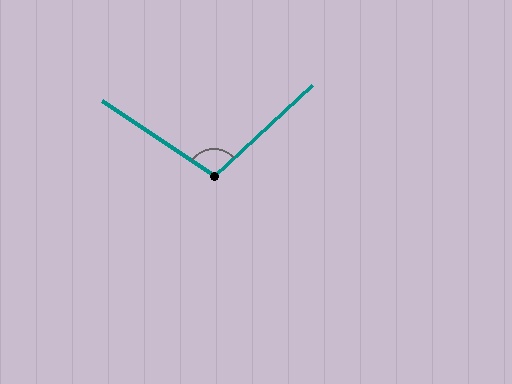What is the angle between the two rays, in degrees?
Approximately 103 degrees.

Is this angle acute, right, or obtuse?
It is obtuse.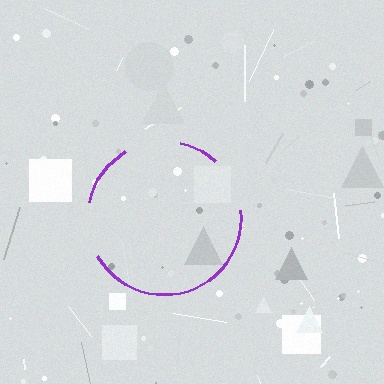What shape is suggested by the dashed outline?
The dashed outline suggests a circle.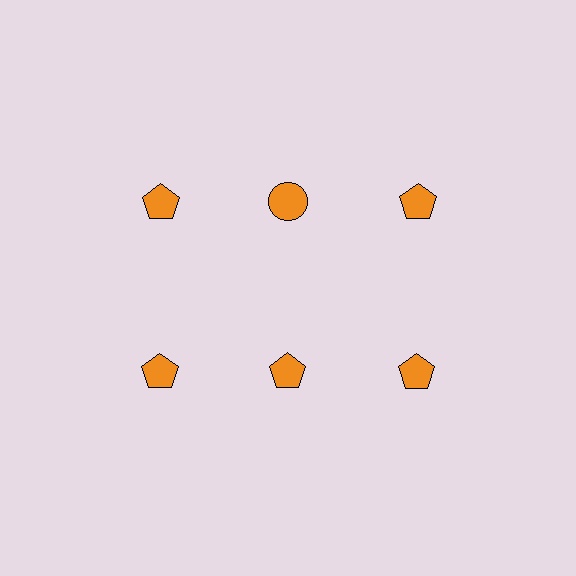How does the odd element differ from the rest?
It has a different shape: circle instead of pentagon.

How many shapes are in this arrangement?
There are 6 shapes arranged in a grid pattern.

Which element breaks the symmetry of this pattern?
The orange circle in the top row, second from left column breaks the symmetry. All other shapes are orange pentagons.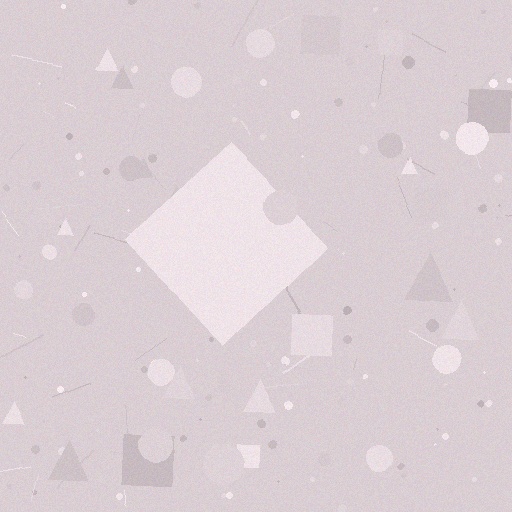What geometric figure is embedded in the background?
A diamond is embedded in the background.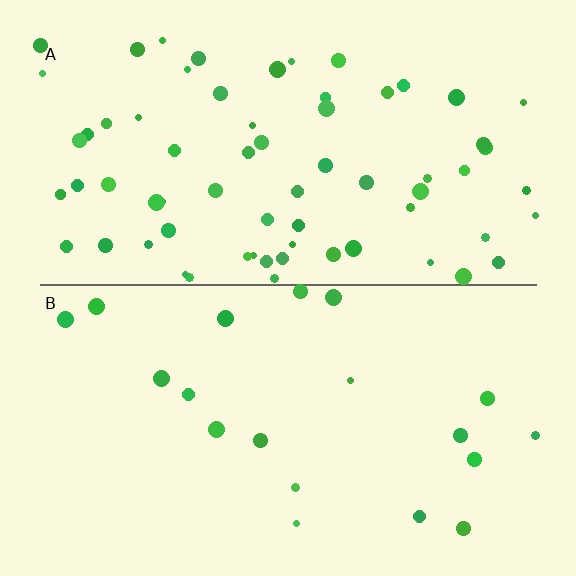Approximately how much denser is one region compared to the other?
Approximately 3.5× — region A over region B.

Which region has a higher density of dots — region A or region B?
A (the top).